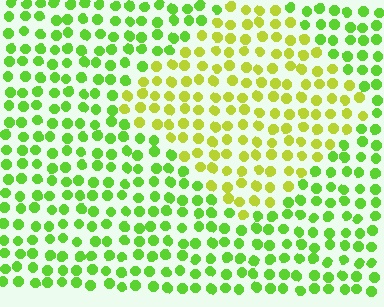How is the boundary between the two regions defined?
The boundary is defined purely by a slight shift in hue (about 35 degrees). Spacing, size, and orientation are identical on both sides.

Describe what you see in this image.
The image is filled with small lime elements in a uniform arrangement. A diamond-shaped region is visible where the elements are tinted to a slightly different hue, forming a subtle color boundary.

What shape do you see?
I see a diamond.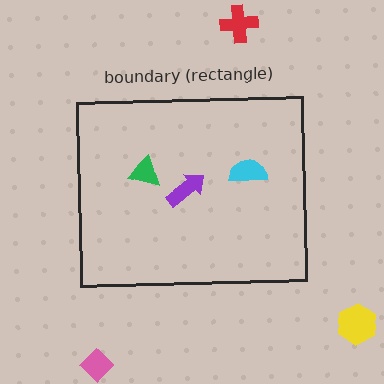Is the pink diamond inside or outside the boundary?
Outside.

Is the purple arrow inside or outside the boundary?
Inside.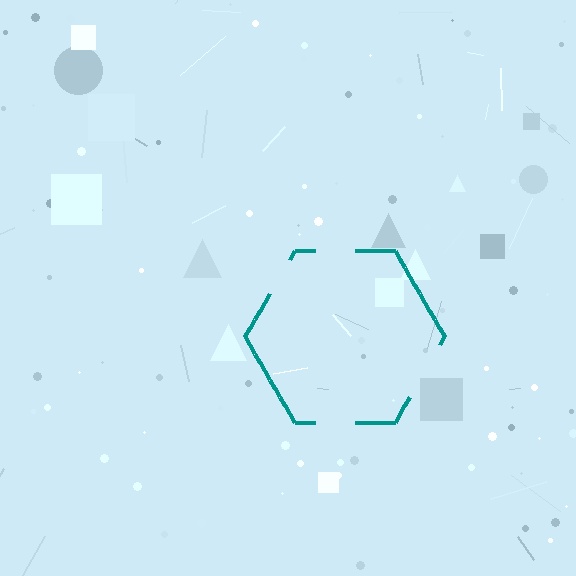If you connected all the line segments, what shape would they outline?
They would outline a hexagon.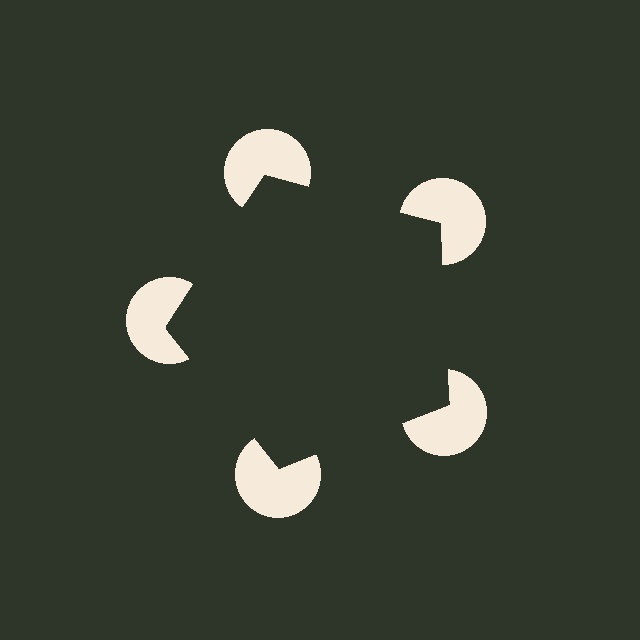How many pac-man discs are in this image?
There are 5 — one at each vertex of the illusory pentagon.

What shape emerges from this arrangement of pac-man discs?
An illusory pentagon — its edges are inferred from the aligned wedge cuts in the pac-man discs, not physically drawn.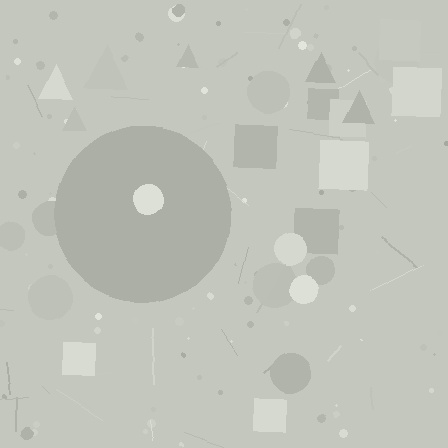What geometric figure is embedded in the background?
A circle is embedded in the background.